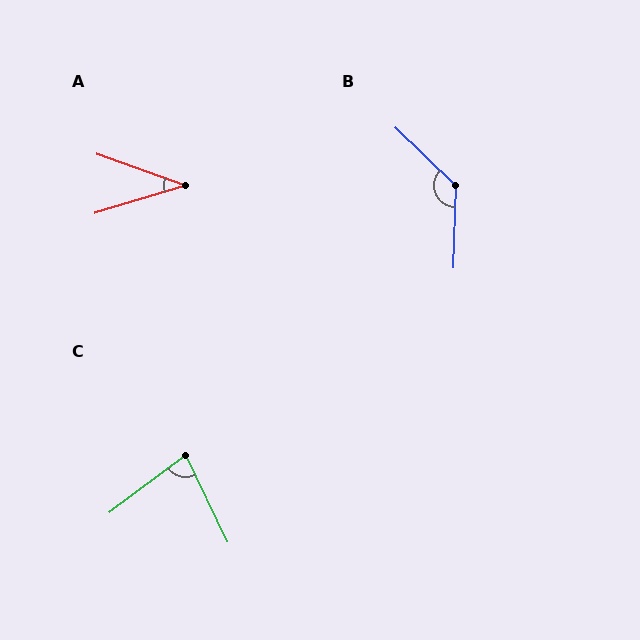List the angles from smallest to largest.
A (36°), C (79°), B (132°).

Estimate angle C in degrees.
Approximately 79 degrees.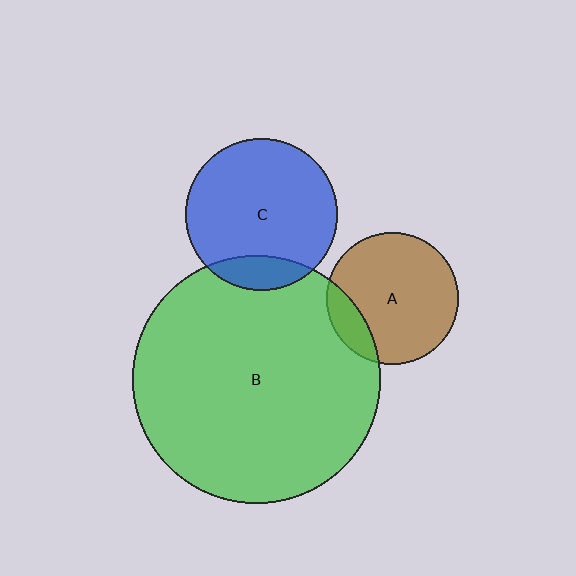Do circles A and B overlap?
Yes.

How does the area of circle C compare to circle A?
Approximately 1.3 times.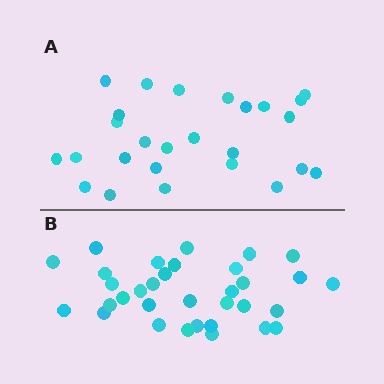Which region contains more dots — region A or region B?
Region B (the bottom region) has more dots.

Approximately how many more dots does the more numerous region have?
Region B has roughly 8 or so more dots than region A.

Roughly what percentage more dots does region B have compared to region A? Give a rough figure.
About 25% more.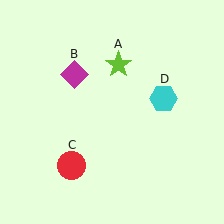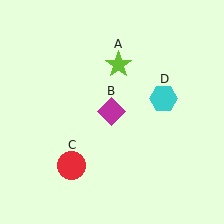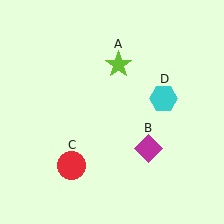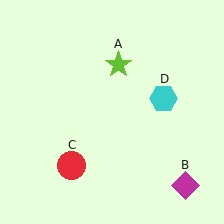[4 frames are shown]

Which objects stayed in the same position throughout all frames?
Lime star (object A) and red circle (object C) and cyan hexagon (object D) remained stationary.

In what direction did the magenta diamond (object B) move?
The magenta diamond (object B) moved down and to the right.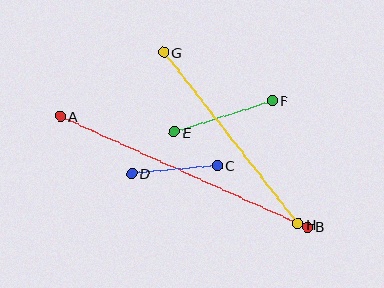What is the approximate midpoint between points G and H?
The midpoint is at approximately (231, 138) pixels.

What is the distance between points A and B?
The distance is approximately 270 pixels.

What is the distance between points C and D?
The distance is approximately 86 pixels.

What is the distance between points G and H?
The distance is approximately 218 pixels.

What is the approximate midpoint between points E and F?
The midpoint is at approximately (223, 116) pixels.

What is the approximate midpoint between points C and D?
The midpoint is at approximately (175, 169) pixels.